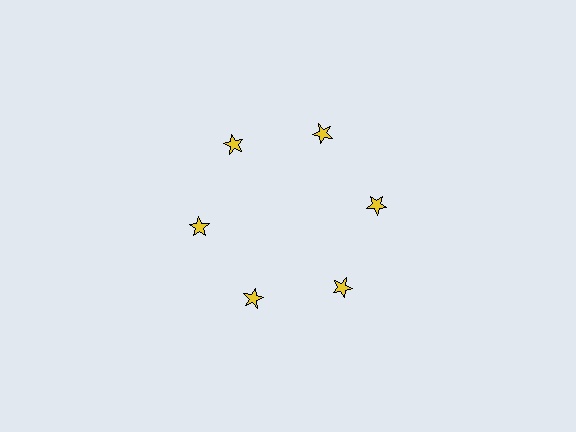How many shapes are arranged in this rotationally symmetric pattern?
There are 6 shapes, arranged in 6 groups of 1.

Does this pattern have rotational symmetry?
Yes, this pattern has 6-fold rotational symmetry. It looks the same after rotating 60 degrees around the center.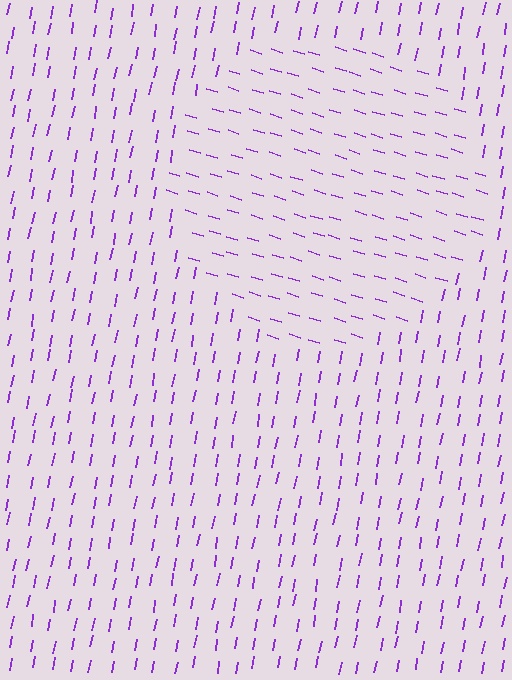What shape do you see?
I see a circle.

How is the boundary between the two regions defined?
The boundary is defined purely by a change in line orientation (approximately 83 degrees difference). All lines are the same color and thickness.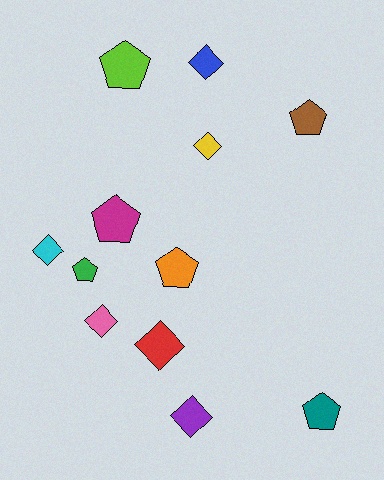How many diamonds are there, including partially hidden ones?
There are 6 diamonds.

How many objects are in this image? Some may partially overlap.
There are 12 objects.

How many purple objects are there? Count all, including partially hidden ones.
There is 1 purple object.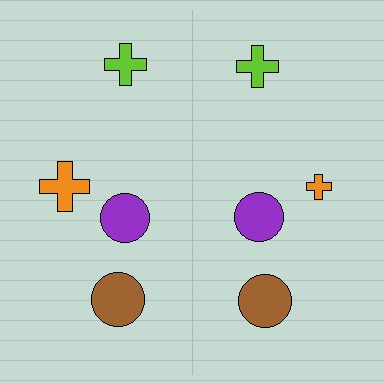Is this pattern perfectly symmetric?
No, the pattern is not perfectly symmetric. The orange cross on the right side has a different size than its mirror counterpart.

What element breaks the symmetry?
The orange cross on the right side has a different size than its mirror counterpart.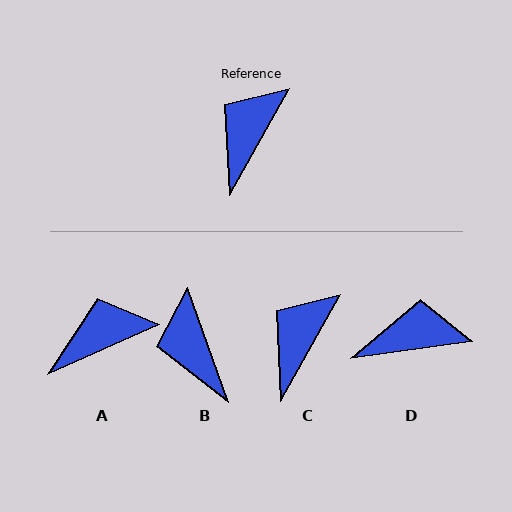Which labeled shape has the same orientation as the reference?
C.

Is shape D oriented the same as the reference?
No, it is off by about 53 degrees.